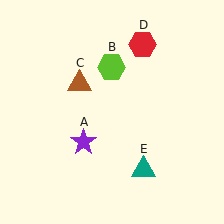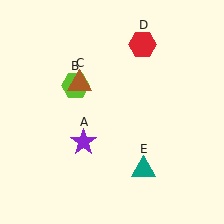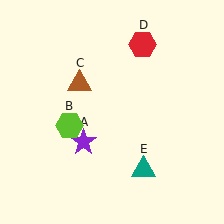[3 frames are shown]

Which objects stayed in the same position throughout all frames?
Purple star (object A) and brown triangle (object C) and red hexagon (object D) and teal triangle (object E) remained stationary.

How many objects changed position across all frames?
1 object changed position: lime hexagon (object B).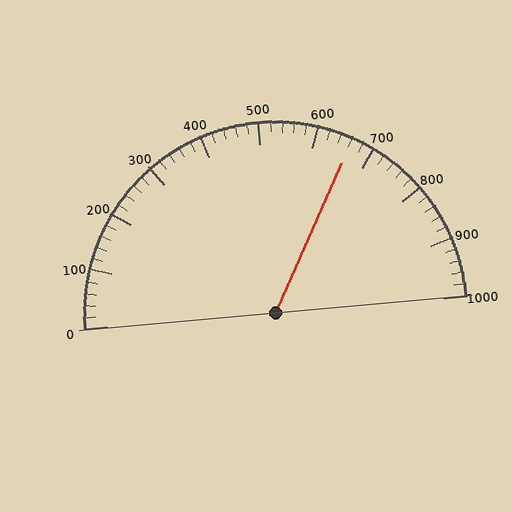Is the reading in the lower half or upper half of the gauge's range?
The reading is in the upper half of the range (0 to 1000).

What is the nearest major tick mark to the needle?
The nearest major tick mark is 700.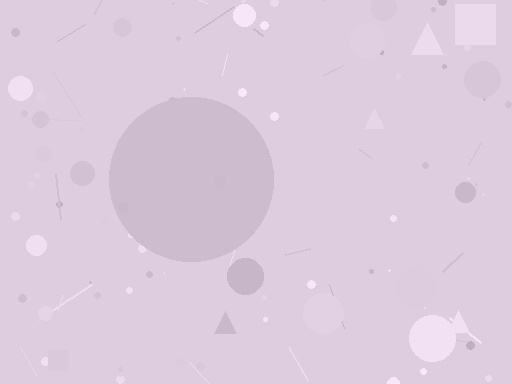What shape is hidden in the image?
A circle is hidden in the image.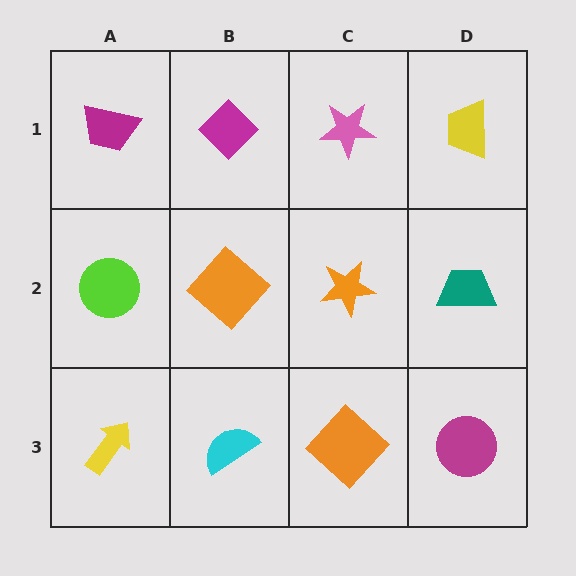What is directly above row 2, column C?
A pink star.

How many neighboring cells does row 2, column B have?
4.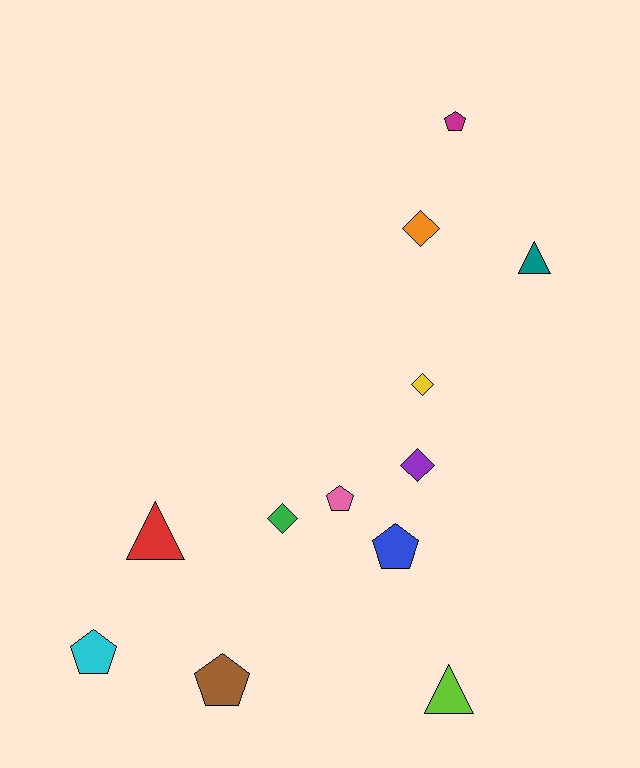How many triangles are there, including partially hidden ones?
There are 3 triangles.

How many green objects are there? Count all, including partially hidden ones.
There is 1 green object.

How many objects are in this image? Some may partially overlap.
There are 12 objects.